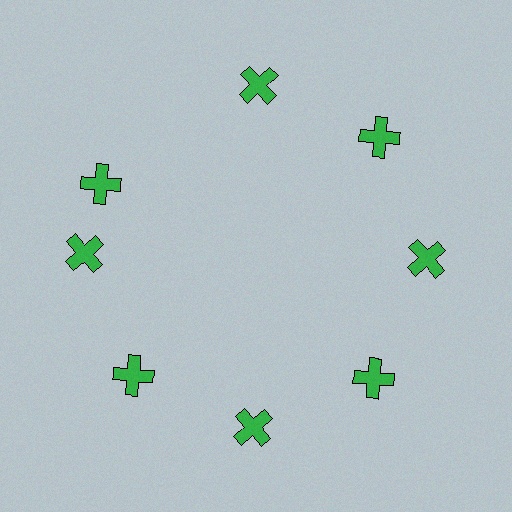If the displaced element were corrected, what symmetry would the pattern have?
It would have 8-fold rotational symmetry — the pattern would map onto itself every 45 degrees.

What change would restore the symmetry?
The symmetry would be restored by rotating it back into even spacing with its neighbors so that all 8 crosses sit at equal angles and equal distance from the center.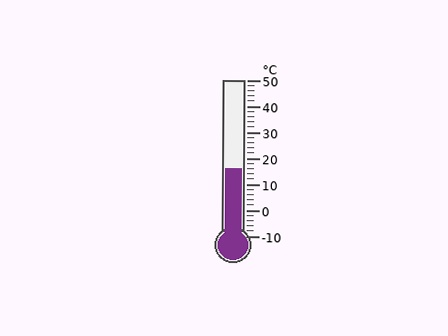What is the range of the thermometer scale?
The thermometer scale ranges from -10°C to 50°C.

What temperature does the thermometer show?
The thermometer shows approximately 16°C.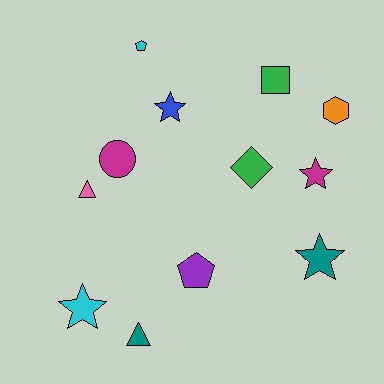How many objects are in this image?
There are 12 objects.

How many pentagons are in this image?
There are 2 pentagons.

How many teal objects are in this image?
There are 2 teal objects.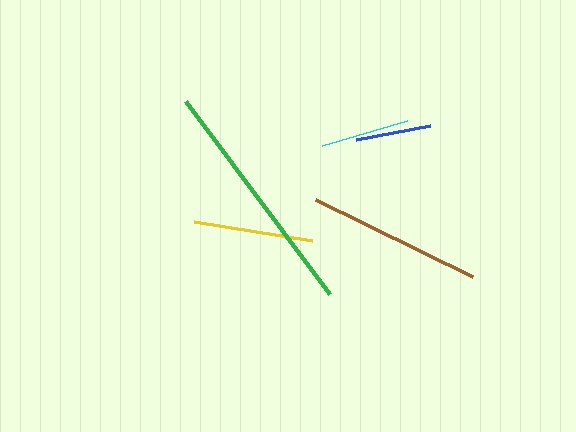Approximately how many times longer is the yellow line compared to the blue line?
The yellow line is approximately 1.6 times the length of the blue line.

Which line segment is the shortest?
The blue line is the shortest at approximately 75 pixels.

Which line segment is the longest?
The green line is the longest at approximately 241 pixels.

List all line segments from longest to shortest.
From longest to shortest: green, brown, yellow, cyan, blue.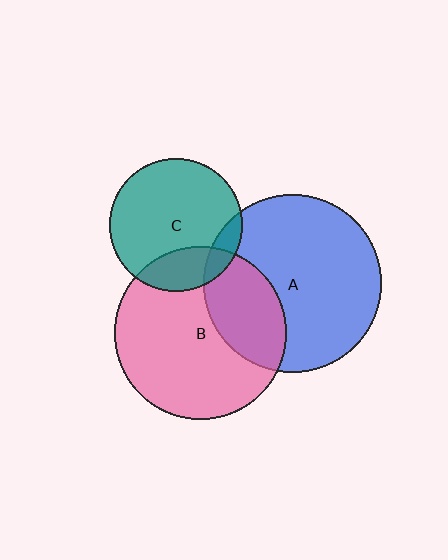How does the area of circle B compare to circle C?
Approximately 1.7 times.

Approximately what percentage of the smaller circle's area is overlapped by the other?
Approximately 10%.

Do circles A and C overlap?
Yes.